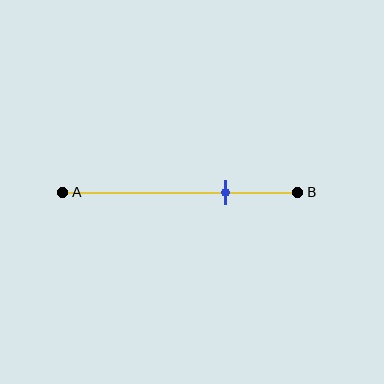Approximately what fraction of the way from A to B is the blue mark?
The blue mark is approximately 70% of the way from A to B.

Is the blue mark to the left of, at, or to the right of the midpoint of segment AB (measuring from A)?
The blue mark is to the right of the midpoint of segment AB.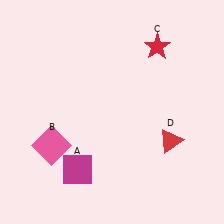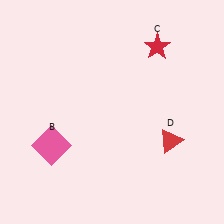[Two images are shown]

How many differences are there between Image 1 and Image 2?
There is 1 difference between the two images.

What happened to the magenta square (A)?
The magenta square (A) was removed in Image 2. It was in the bottom-left area of Image 1.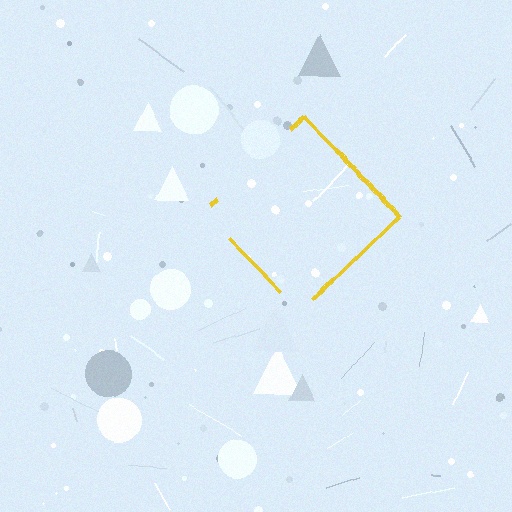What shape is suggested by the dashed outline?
The dashed outline suggests a diamond.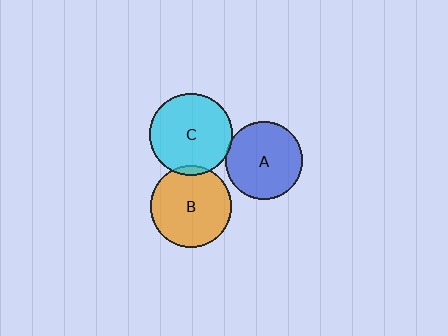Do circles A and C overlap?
Yes.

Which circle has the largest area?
Circle C (cyan).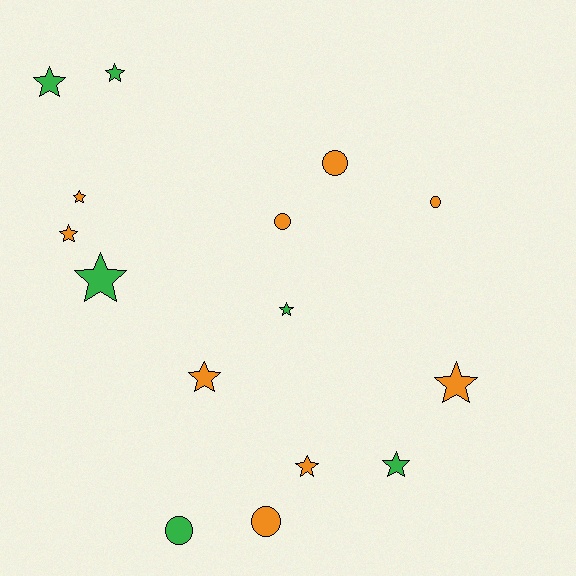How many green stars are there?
There are 5 green stars.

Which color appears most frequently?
Orange, with 9 objects.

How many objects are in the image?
There are 15 objects.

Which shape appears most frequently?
Star, with 10 objects.